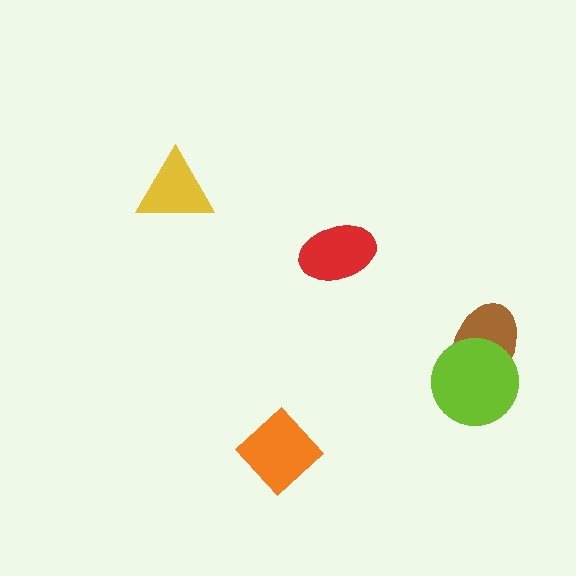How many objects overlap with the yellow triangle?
0 objects overlap with the yellow triangle.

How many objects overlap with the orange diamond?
0 objects overlap with the orange diamond.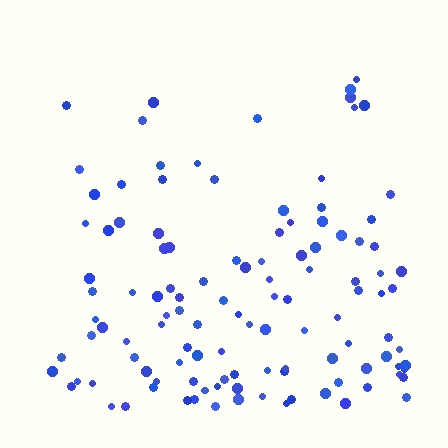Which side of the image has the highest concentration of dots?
The bottom.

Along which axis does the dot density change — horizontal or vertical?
Vertical.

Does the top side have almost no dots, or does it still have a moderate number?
Still a moderate number, just noticeably fewer than the bottom.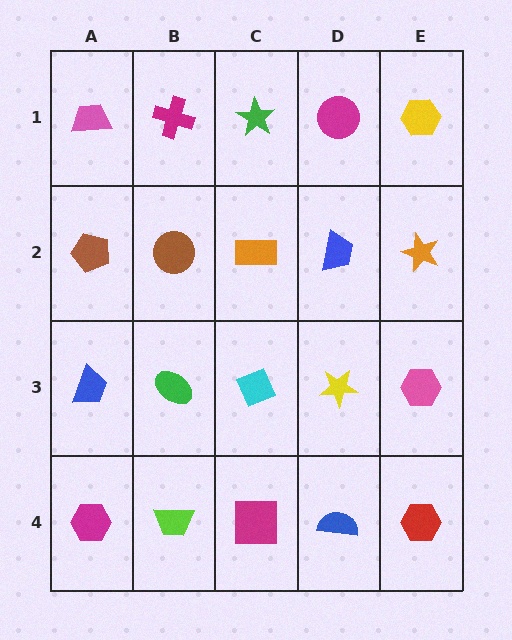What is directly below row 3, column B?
A lime trapezoid.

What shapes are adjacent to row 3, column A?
A brown pentagon (row 2, column A), a magenta hexagon (row 4, column A), a green ellipse (row 3, column B).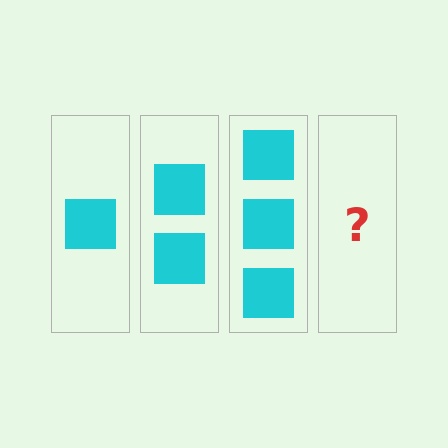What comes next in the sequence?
The next element should be 4 squares.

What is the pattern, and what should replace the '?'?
The pattern is that each step adds one more square. The '?' should be 4 squares.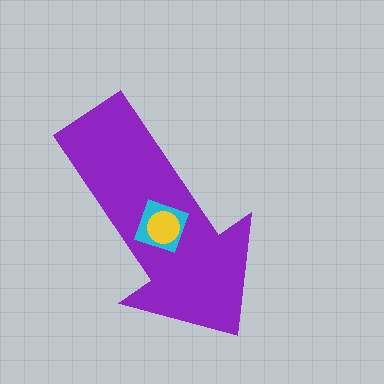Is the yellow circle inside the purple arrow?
Yes.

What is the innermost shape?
The yellow circle.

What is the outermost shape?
The purple arrow.